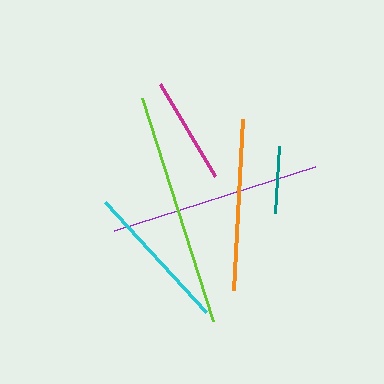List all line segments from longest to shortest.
From longest to shortest: lime, purple, orange, cyan, magenta, teal.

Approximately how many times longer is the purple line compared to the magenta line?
The purple line is approximately 2.0 times the length of the magenta line.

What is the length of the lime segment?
The lime segment is approximately 234 pixels long.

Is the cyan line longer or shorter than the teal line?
The cyan line is longer than the teal line.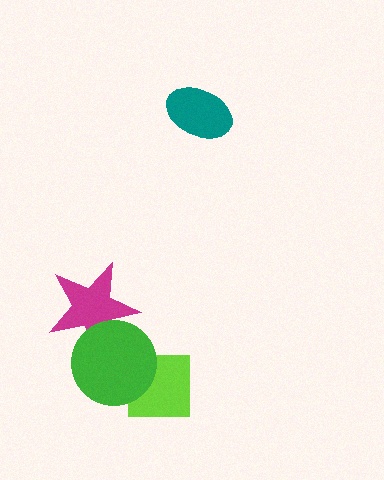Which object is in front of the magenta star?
The green circle is in front of the magenta star.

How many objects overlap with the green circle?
2 objects overlap with the green circle.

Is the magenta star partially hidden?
Yes, it is partially covered by another shape.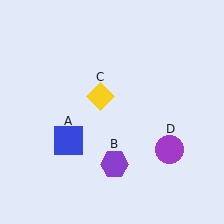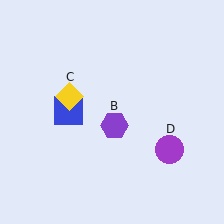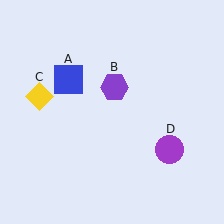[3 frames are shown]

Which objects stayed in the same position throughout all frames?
Purple circle (object D) remained stationary.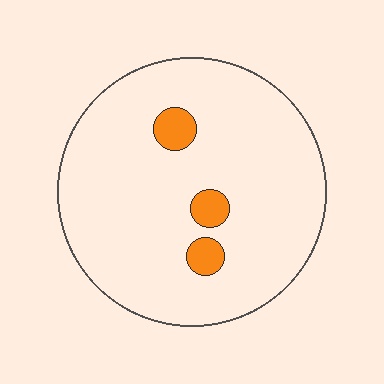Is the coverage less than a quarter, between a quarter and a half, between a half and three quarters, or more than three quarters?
Less than a quarter.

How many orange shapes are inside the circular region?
3.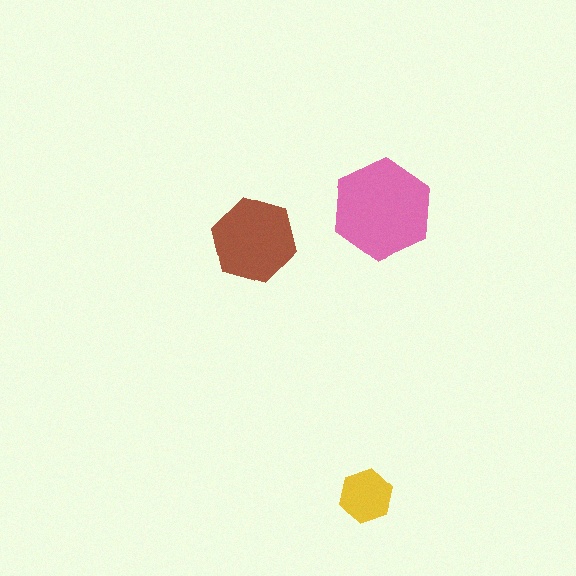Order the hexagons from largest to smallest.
the pink one, the brown one, the yellow one.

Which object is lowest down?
The yellow hexagon is bottommost.